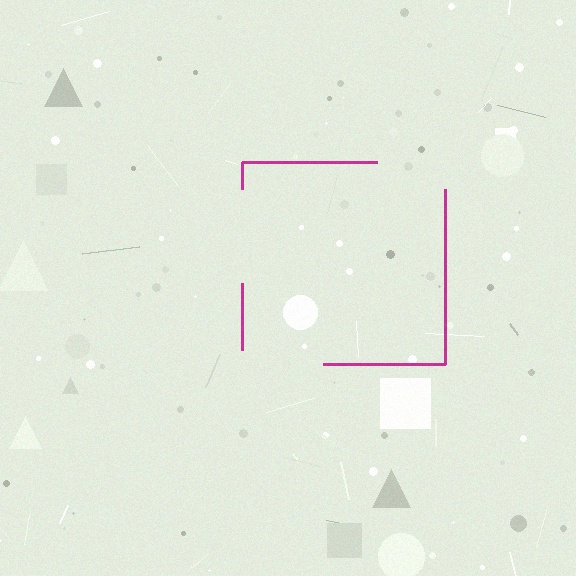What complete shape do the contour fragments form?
The contour fragments form a square.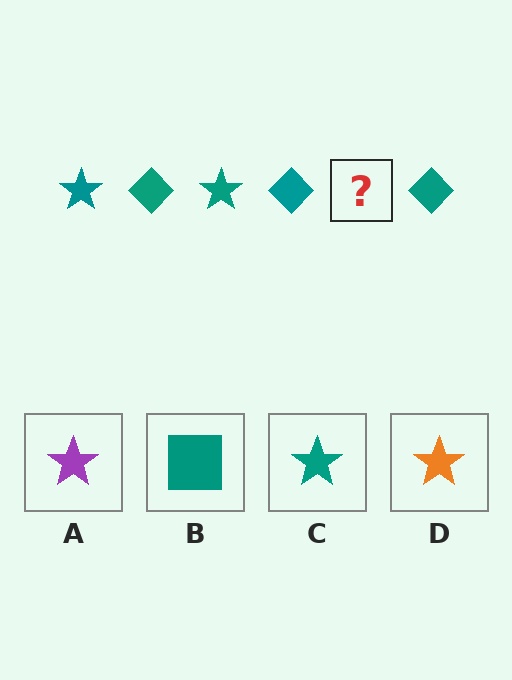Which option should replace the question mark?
Option C.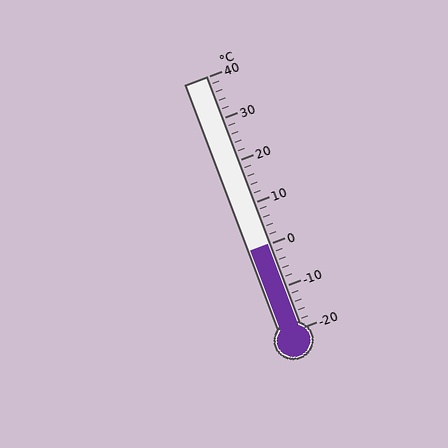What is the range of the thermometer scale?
The thermometer scale ranges from -20°C to 40°C.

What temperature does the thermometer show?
The thermometer shows approximately 0°C.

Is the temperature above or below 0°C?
The temperature is at 0°C.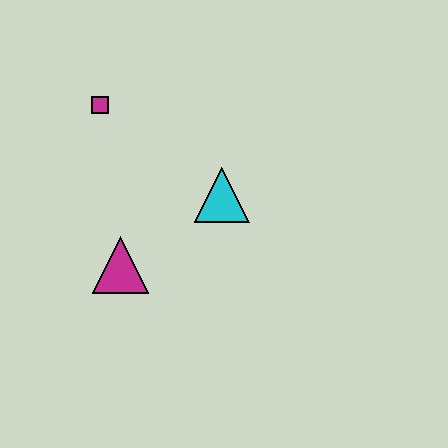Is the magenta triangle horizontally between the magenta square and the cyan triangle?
Yes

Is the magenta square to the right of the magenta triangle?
No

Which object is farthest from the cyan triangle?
The magenta square is farthest from the cyan triangle.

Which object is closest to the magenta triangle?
The cyan triangle is closest to the magenta triangle.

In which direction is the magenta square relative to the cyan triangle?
The magenta square is to the left of the cyan triangle.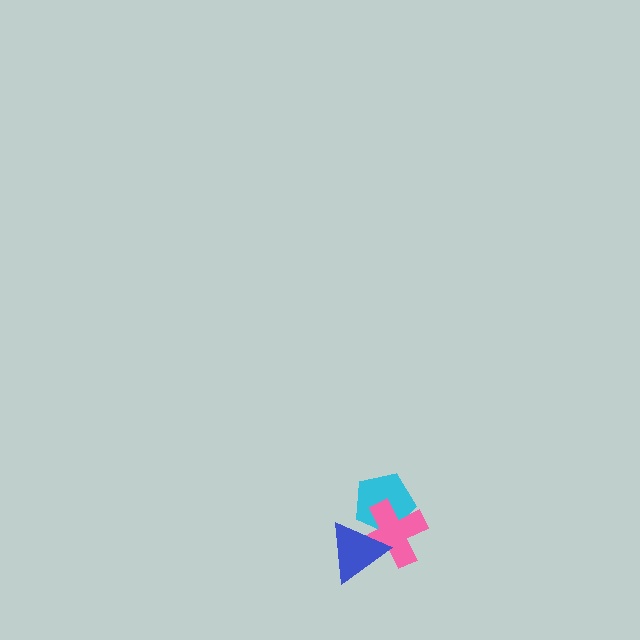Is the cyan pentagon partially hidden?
Yes, it is partially covered by another shape.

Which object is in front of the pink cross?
The blue triangle is in front of the pink cross.